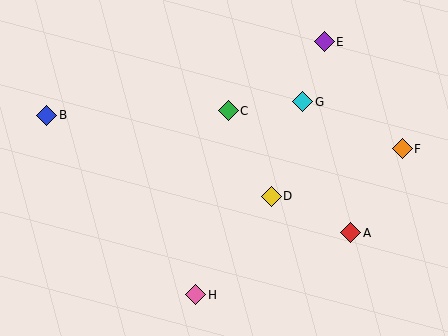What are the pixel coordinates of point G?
Point G is at (303, 102).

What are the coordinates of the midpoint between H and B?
The midpoint between H and B is at (121, 205).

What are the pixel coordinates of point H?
Point H is at (196, 295).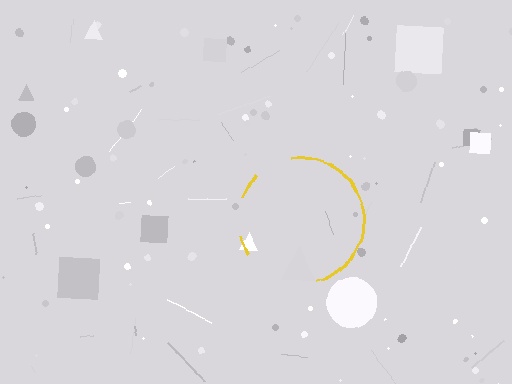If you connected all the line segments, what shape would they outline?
They would outline a circle.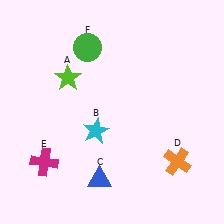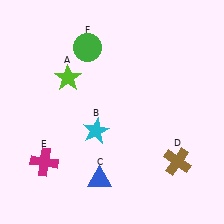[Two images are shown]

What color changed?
The cross (D) changed from orange in Image 1 to brown in Image 2.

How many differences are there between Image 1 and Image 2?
There is 1 difference between the two images.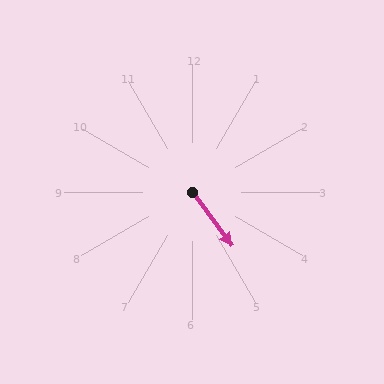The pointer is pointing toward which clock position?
Roughly 5 o'clock.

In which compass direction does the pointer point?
Southeast.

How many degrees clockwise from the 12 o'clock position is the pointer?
Approximately 143 degrees.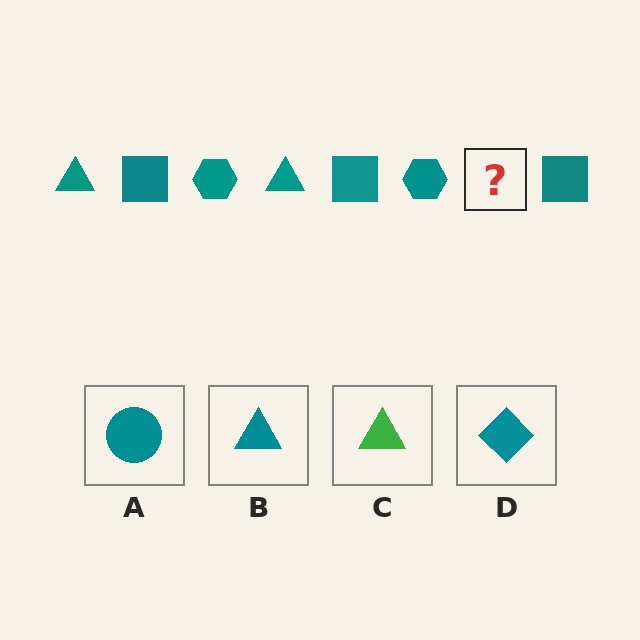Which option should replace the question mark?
Option B.